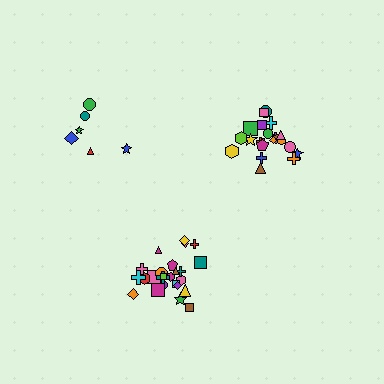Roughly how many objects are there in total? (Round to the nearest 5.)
Roughly 55 objects in total.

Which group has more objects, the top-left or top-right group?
The top-right group.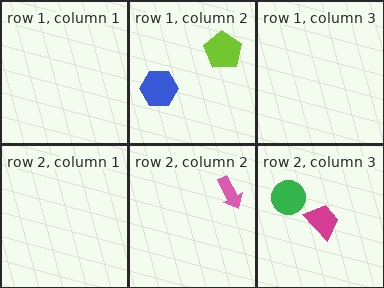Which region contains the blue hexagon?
The row 1, column 2 region.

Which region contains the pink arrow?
The row 2, column 2 region.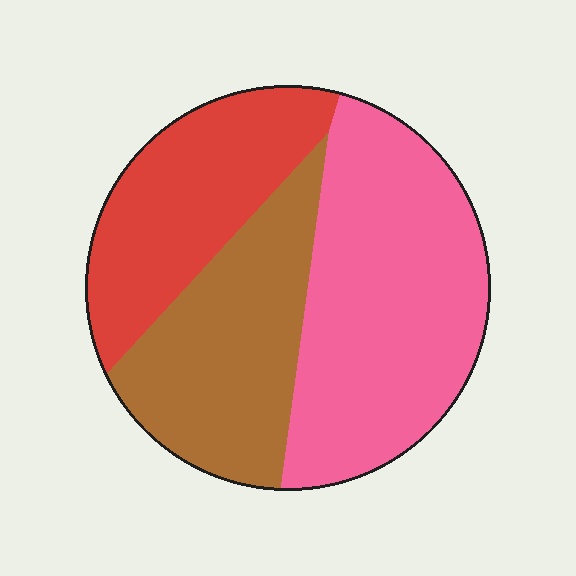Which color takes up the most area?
Pink, at roughly 45%.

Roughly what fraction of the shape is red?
Red takes up about one quarter (1/4) of the shape.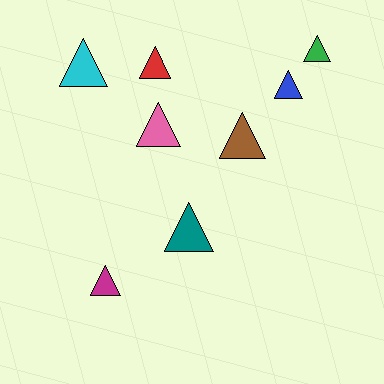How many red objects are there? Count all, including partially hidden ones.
There is 1 red object.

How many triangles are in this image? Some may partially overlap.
There are 8 triangles.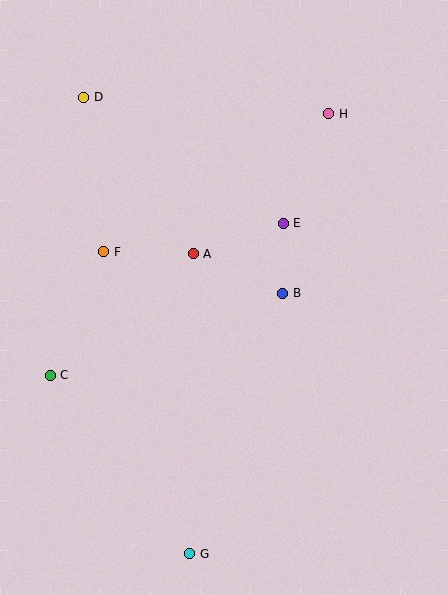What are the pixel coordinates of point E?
Point E is at (283, 223).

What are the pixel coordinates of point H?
Point H is at (329, 114).